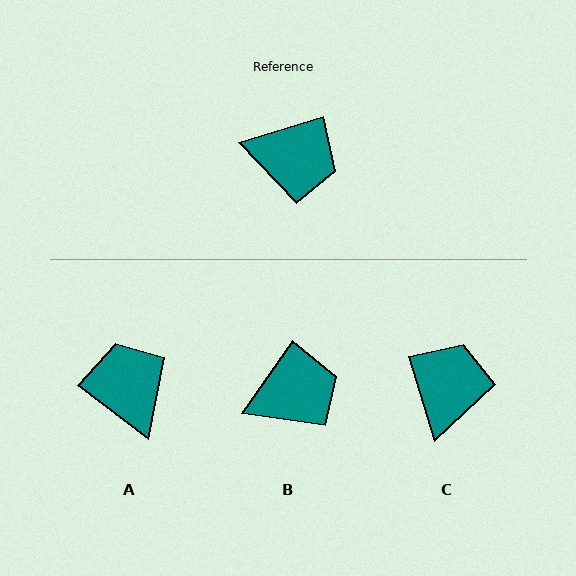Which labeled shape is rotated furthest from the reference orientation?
A, about 125 degrees away.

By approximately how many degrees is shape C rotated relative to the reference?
Approximately 90 degrees counter-clockwise.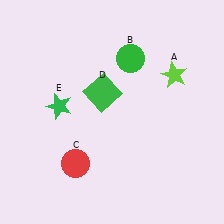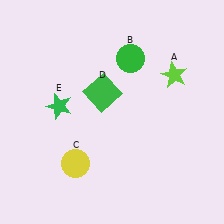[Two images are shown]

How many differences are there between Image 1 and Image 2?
There is 1 difference between the two images.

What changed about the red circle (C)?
In Image 1, C is red. In Image 2, it changed to yellow.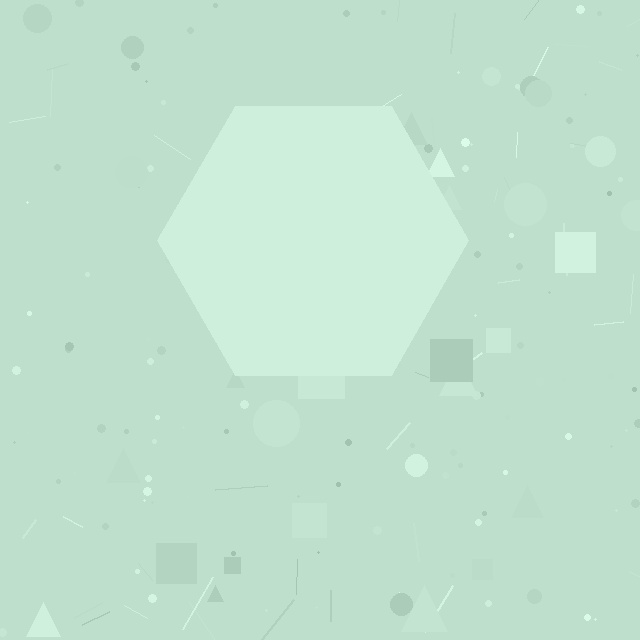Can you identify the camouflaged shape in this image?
The camouflaged shape is a hexagon.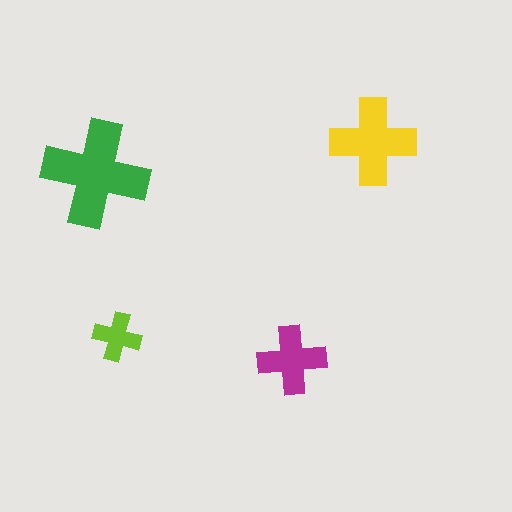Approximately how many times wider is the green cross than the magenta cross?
About 1.5 times wider.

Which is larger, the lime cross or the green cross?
The green one.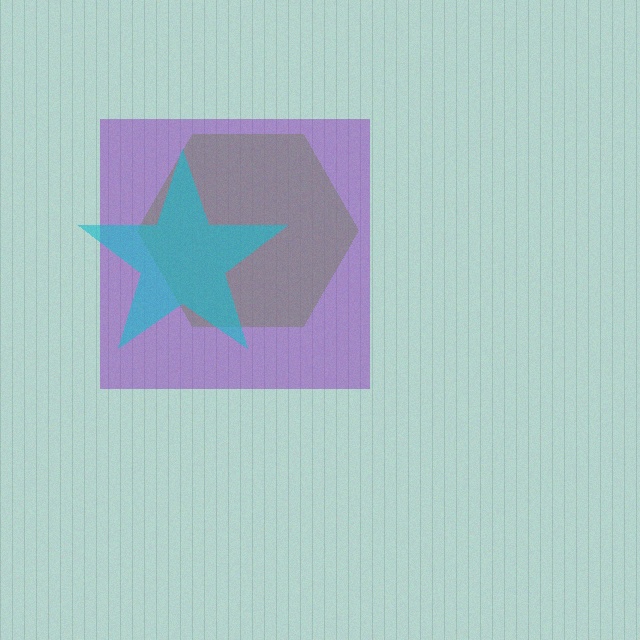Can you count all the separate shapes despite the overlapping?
Yes, there are 3 separate shapes.